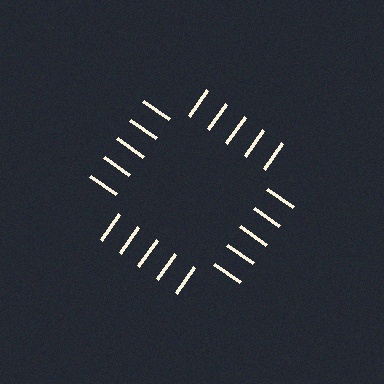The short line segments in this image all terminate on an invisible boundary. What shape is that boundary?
An illusory square — the line segments terminate on its edges but no continuous stroke is drawn.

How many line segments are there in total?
20 — 5 along each of the 4 edges.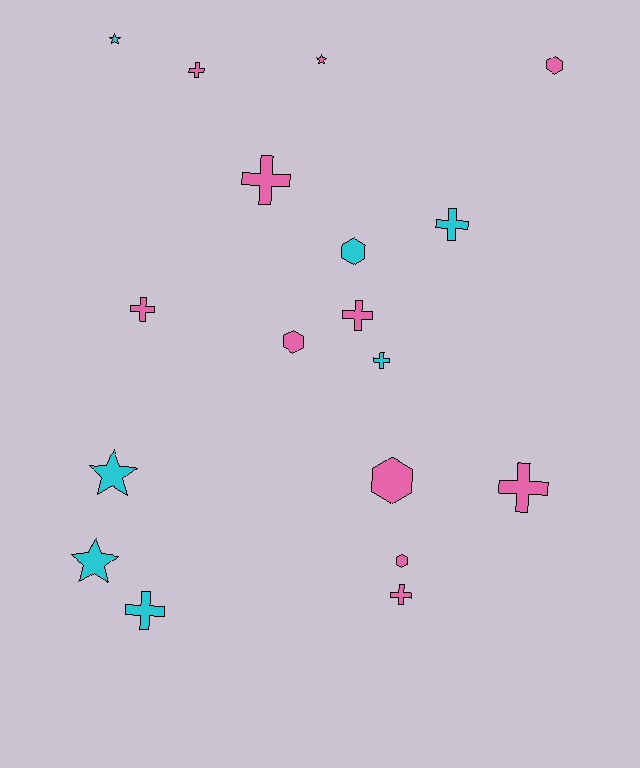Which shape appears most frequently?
Cross, with 9 objects.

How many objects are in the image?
There are 18 objects.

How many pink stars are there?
There is 1 pink star.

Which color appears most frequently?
Pink, with 11 objects.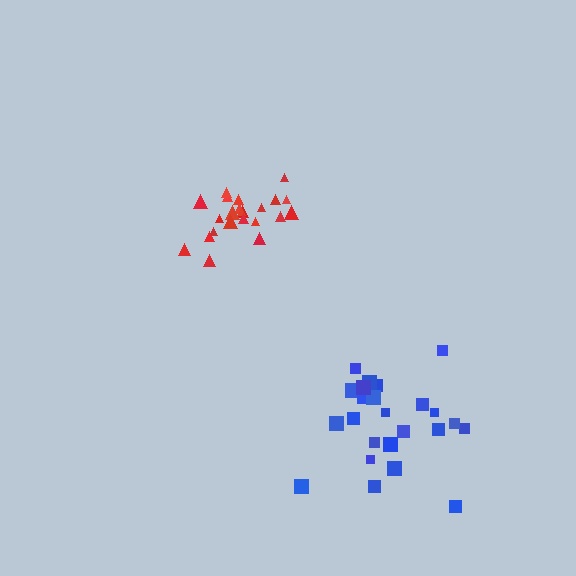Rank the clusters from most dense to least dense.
red, blue.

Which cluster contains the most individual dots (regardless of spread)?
Blue (26).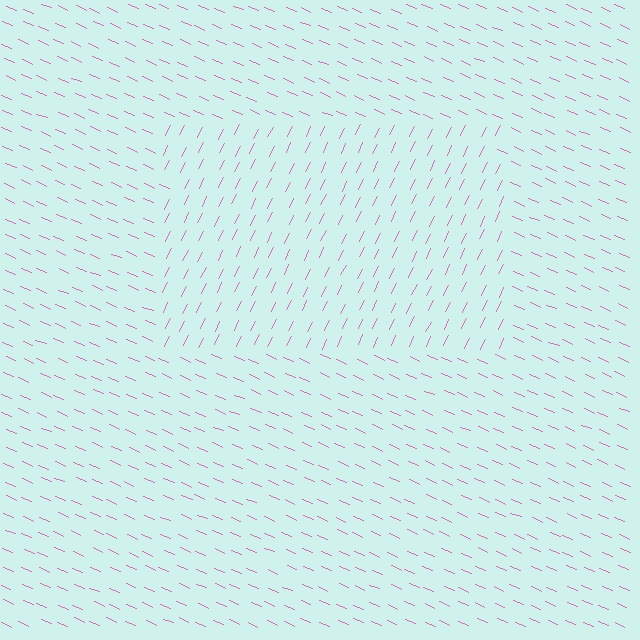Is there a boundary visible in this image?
Yes, there is a texture boundary formed by a change in line orientation.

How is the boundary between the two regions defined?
The boundary is defined purely by a change in line orientation (approximately 87 degrees difference). All lines are the same color and thickness.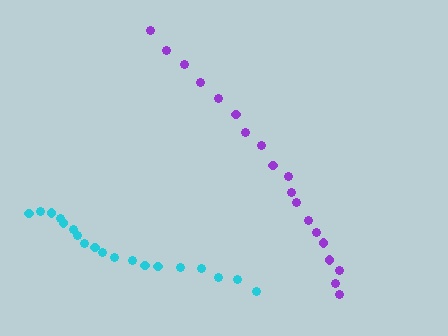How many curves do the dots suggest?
There are 2 distinct paths.